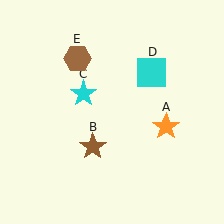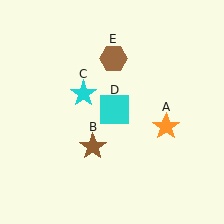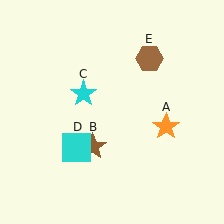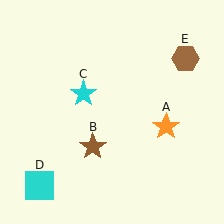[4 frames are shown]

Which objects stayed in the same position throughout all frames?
Orange star (object A) and brown star (object B) and cyan star (object C) remained stationary.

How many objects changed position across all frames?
2 objects changed position: cyan square (object D), brown hexagon (object E).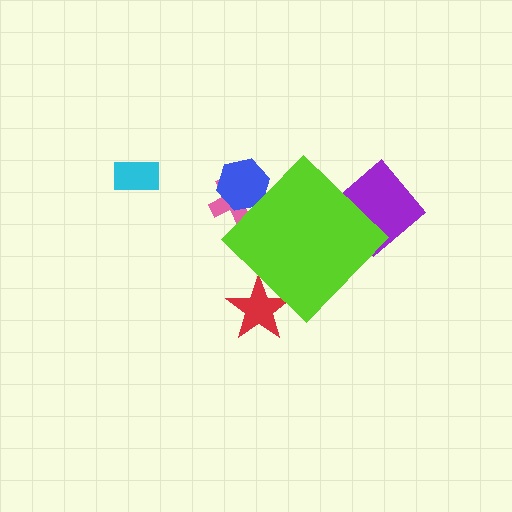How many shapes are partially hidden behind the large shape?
4 shapes are partially hidden.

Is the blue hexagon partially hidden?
Yes, the blue hexagon is partially hidden behind the lime diamond.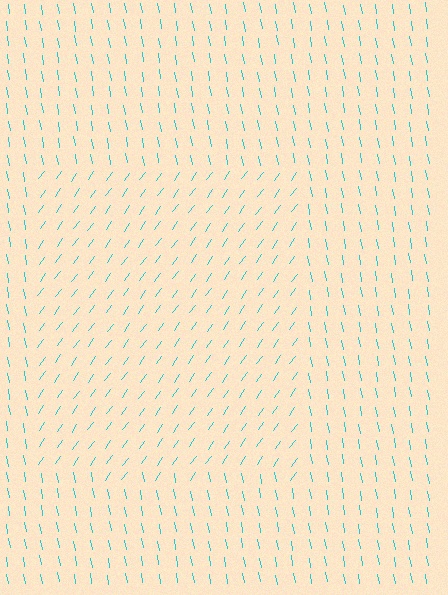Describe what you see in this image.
The image is filled with small cyan line segments. A rectangle region in the image has lines oriented differently from the surrounding lines, creating a visible texture boundary.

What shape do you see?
I see a rectangle.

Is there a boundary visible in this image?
Yes, there is a texture boundary formed by a change in line orientation.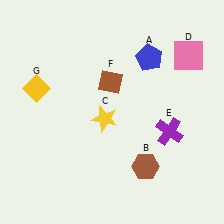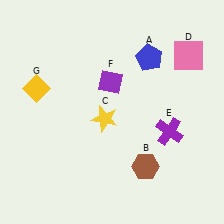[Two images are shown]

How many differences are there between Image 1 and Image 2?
There is 1 difference between the two images.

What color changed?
The diamond (F) changed from brown in Image 1 to purple in Image 2.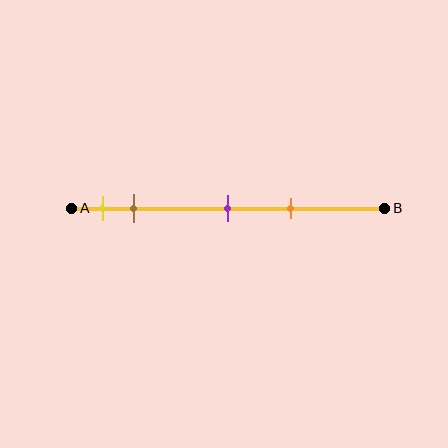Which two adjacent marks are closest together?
The yellow and brown marks are the closest adjacent pair.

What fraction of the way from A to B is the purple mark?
The purple mark is approximately 50% (0.5) of the way from A to B.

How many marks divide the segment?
There are 4 marks dividing the segment.